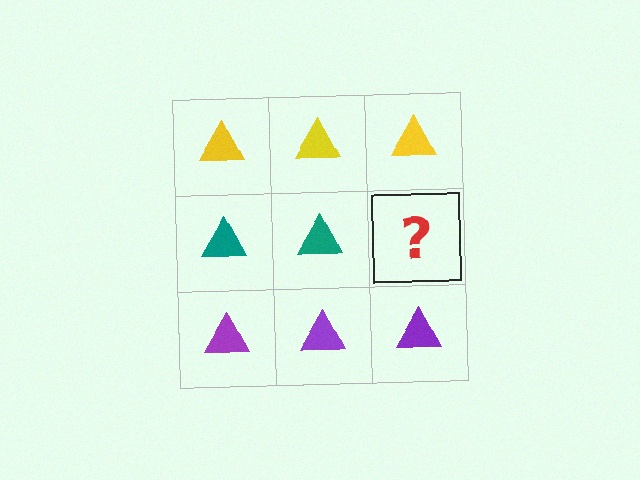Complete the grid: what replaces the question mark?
The question mark should be replaced with a teal triangle.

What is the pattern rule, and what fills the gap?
The rule is that each row has a consistent color. The gap should be filled with a teal triangle.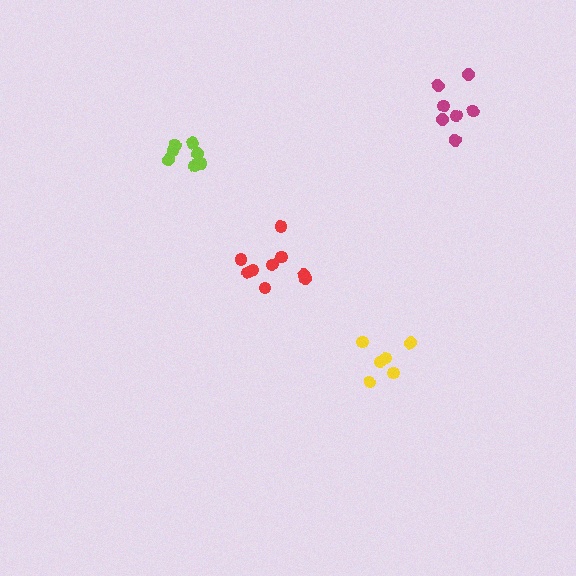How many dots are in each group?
Group 1: 7 dots, Group 2: 6 dots, Group 3: 7 dots, Group 4: 9 dots (29 total).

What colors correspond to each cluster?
The clusters are colored: lime, yellow, magenta, red.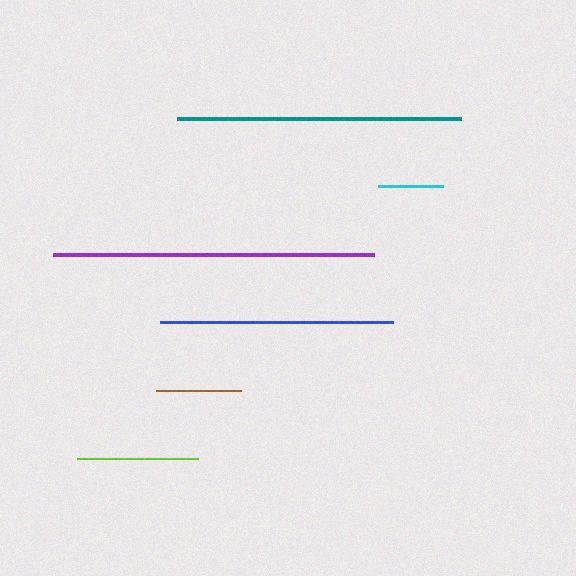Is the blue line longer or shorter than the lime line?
The blue line is longer than the lime line.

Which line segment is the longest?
The purple line is the longest at approximately 321 pixels.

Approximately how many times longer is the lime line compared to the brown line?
The lime line is approximately 1.4 times the length of the brown line.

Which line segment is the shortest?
The cyan line is the shortest at approximately 66 pixels.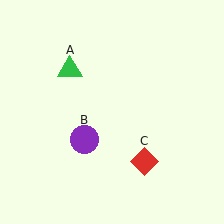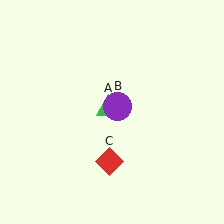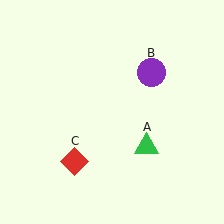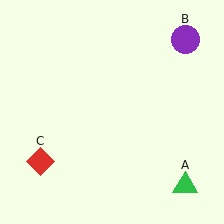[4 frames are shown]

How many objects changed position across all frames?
3 objects changed position: green triangle (object A), purple circle (object B), red diamond (object C).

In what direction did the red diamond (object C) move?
The red diamond (object C) moved left.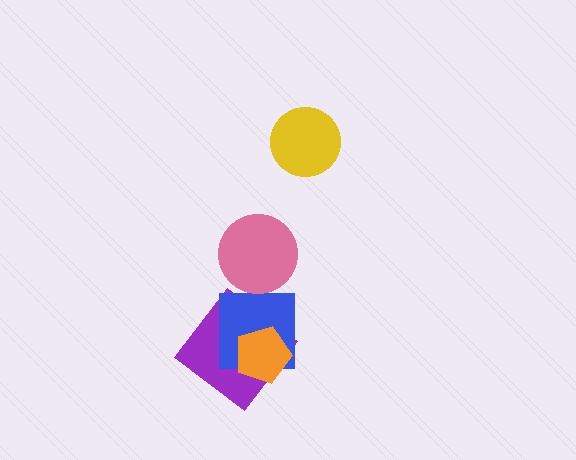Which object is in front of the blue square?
The orange pentagon is in front of the blue square.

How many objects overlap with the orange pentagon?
2 objects overlap with the orange pentagon.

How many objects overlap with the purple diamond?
2 objects overlap with the purple diamond.